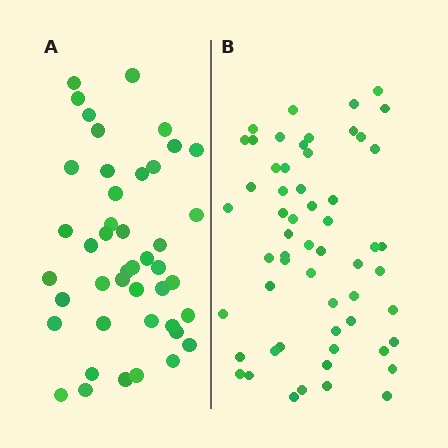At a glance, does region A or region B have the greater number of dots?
Region B (the right region) has more dots.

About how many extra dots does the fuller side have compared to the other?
Region B has approximately 15 more dots than region A.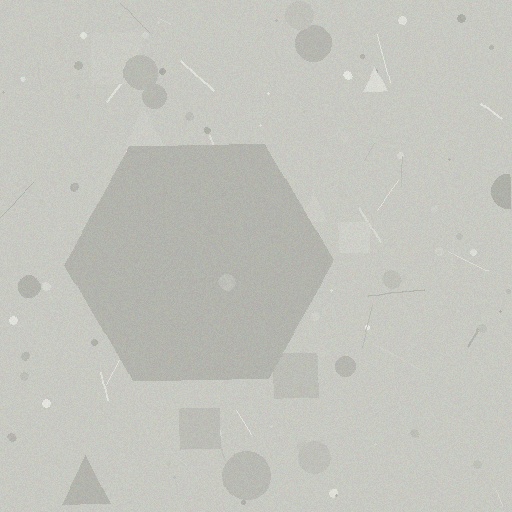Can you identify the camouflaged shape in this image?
The camouflaged shape is a hexagon.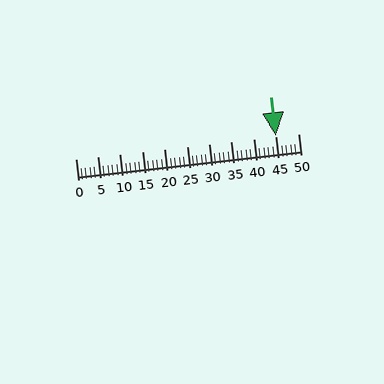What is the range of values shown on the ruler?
The ruler shows values from 0 to 50.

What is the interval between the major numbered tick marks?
The major tick marks are spaced 5 units apart.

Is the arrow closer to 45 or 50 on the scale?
The arrow is closer to 45.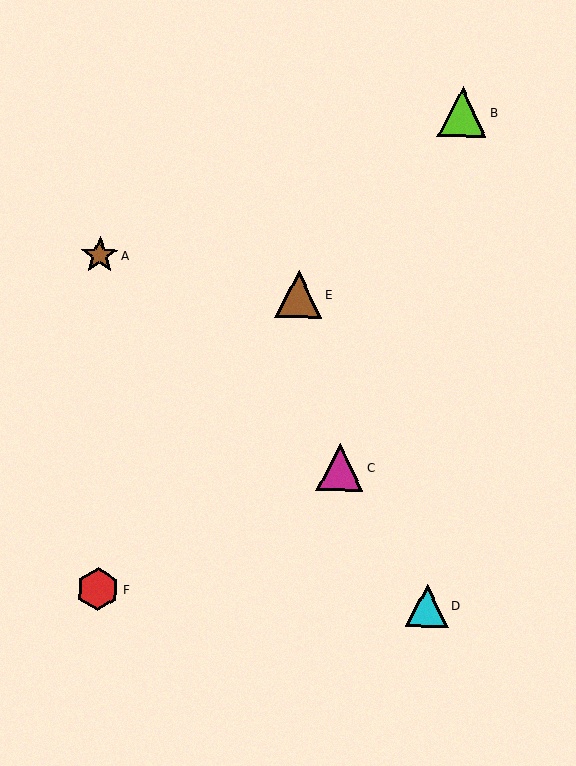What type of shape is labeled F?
Shape F is a red hexagon.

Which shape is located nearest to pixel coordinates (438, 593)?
The cyan triangle (labeled D) at (427, 606) is nearest to that location.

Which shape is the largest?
The lime triangle (labeled B) is the largest.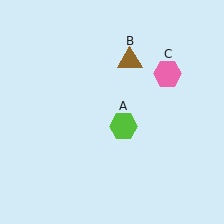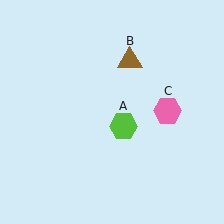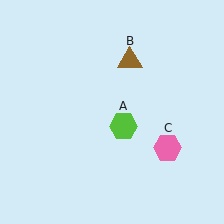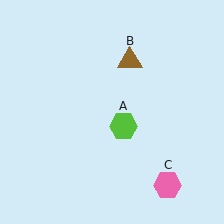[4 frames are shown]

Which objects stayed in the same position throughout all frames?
Lime hexagon (object A) and brown triangle (object B) remained stationary.